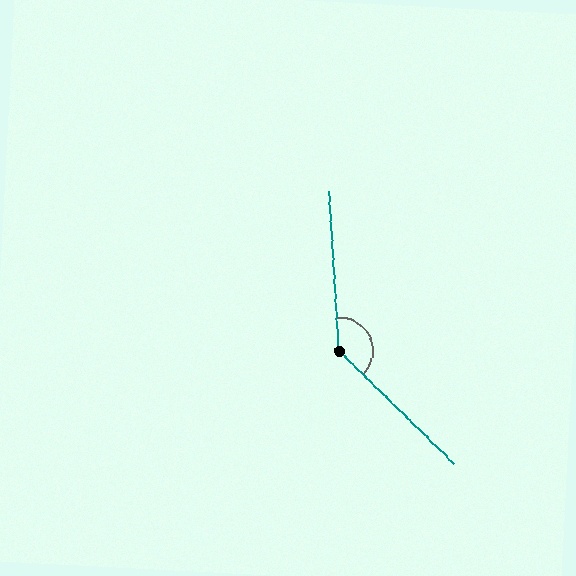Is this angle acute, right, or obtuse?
It is obtuse.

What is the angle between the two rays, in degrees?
Approximately 138 degrees.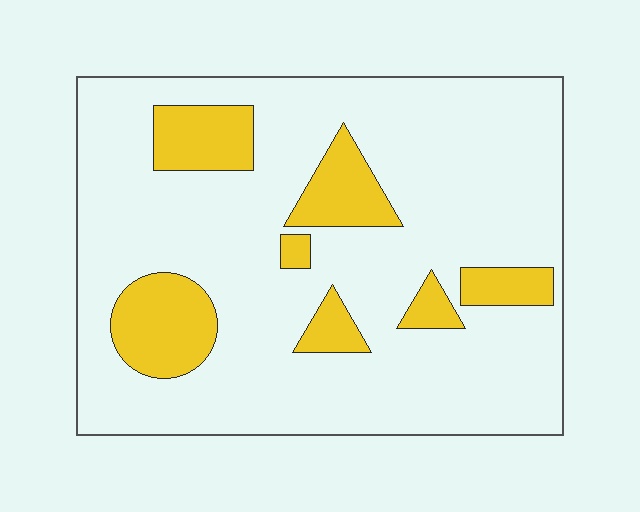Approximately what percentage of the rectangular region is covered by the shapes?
Approximately 20%.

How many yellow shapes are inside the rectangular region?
7.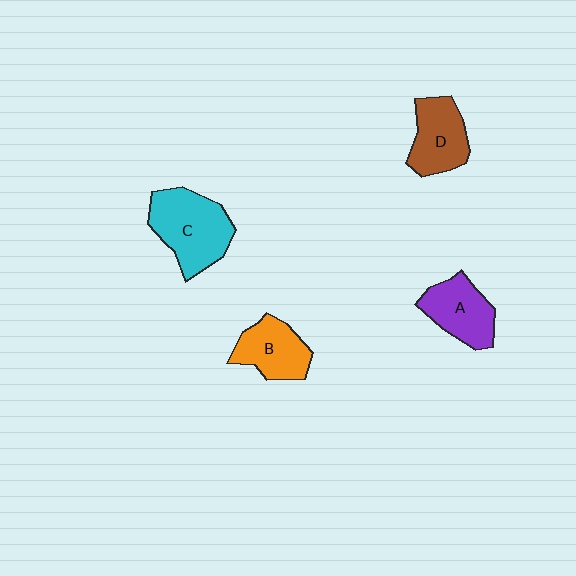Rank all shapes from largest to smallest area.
From largest to smallest: C (cyan), A (purple), D (brown), B (orange).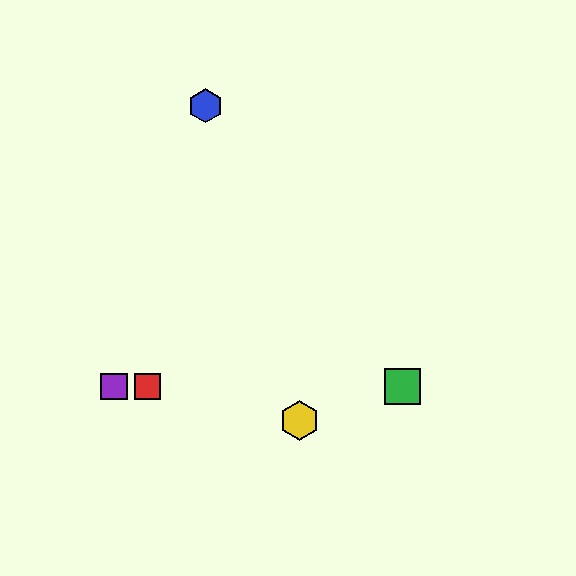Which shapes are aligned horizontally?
The red square, the green square, the purple square are aligned horizontally.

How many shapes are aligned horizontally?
3 shapes (the red square, the green square, the purple square) are aligned horizontally.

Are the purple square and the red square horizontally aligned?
Yes, both are at y≈387.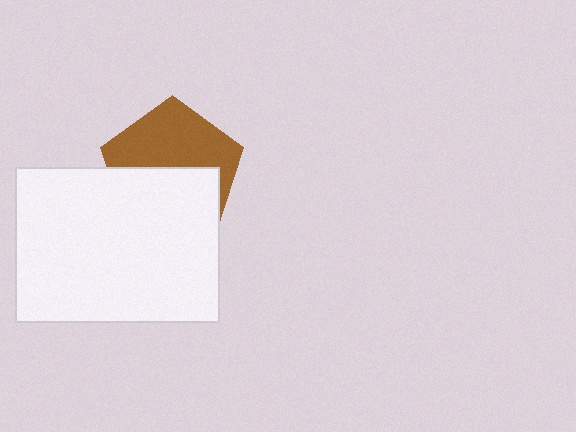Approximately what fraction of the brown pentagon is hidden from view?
Roughly 48% of the brown pentagon is hidden behind the white rectangle.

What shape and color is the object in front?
The object in front is a white rectangle.